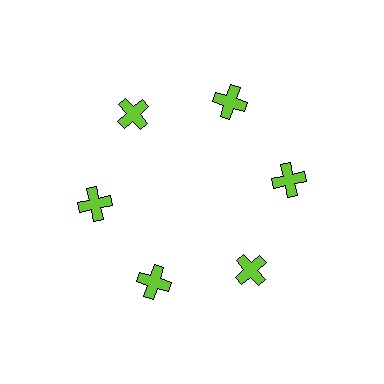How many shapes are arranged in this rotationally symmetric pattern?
There are 6 shapes, arranged in 6 groups of 1.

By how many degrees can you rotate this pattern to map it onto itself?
The pattern maps onto itself every 60 degrees of rotation.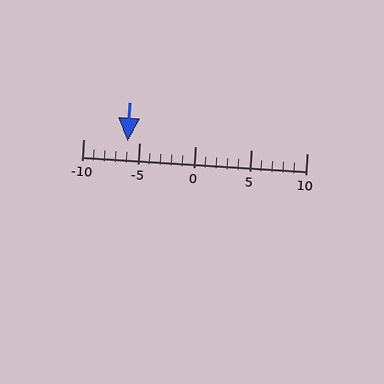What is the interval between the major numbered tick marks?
The major tick marks are spaced 5 units apart.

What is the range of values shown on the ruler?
The ruler shows values from -10 to 10.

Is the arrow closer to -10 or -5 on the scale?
The arrow is closer to -5.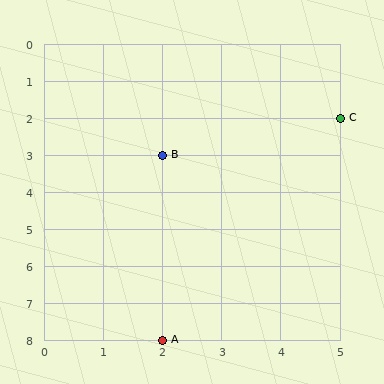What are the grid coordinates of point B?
Point B is at grid coordinates (2, 3).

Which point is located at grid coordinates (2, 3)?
Point B is at (2, 3).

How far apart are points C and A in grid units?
Points C and A are 3 columns and 6 rows apart (about 6.7 grid units diagonally).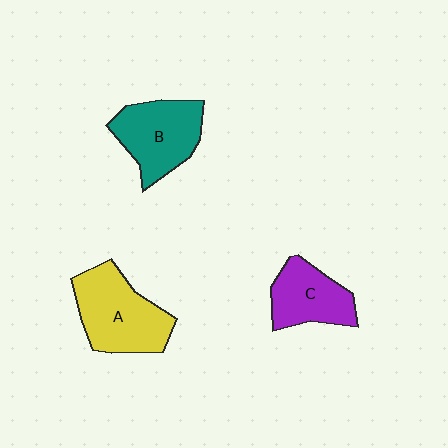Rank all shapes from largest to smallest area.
From largest to smallest: A (yellow), B (teal), C (purple).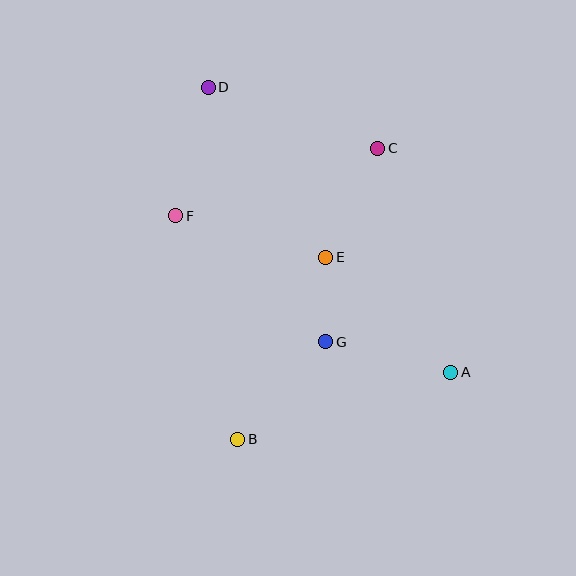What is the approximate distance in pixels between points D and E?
The distance between D and E is approximately 207 pixels.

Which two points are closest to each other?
Points E and G are closest to each other.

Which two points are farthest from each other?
Points A and D are farthest from each other.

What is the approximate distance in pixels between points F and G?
The distance between F and G is approximately 196 pixels.